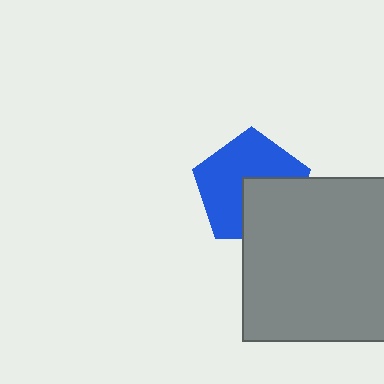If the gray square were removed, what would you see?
You would see the complete blue pentagon.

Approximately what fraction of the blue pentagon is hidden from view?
Roughly 38% of the blue pentagon is hidden behind the gray square.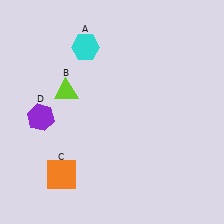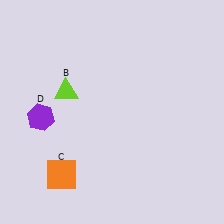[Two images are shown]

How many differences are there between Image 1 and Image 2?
There is 1 difference between the two images.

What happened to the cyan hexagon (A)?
The cyan hexagon (A) was removed in Image 2. It was in the top-left area of Image 1.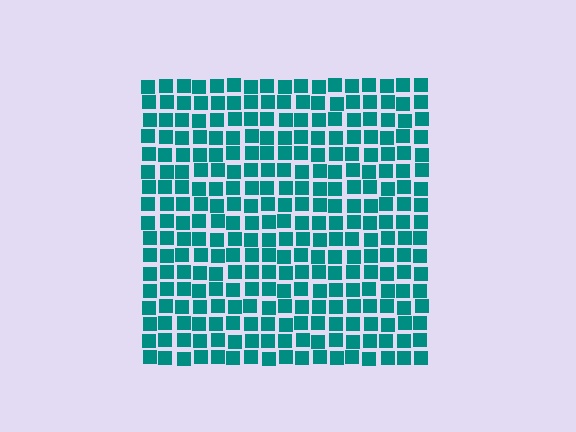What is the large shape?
The large shape is a square.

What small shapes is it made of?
It is made of small squares.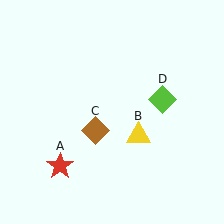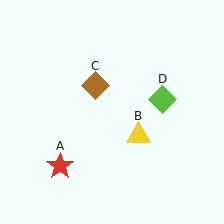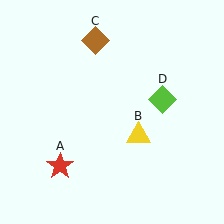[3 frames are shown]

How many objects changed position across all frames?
1 object changed position: brown diamond (object C).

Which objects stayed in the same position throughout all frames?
Red star (object A) and yellow triangle (object B) and lime diamond (object D) remained stationary.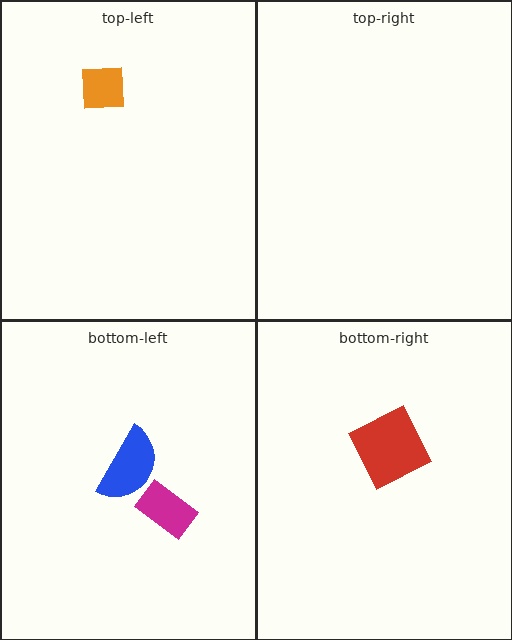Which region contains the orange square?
The top-left region.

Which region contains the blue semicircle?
The bottom-left region.